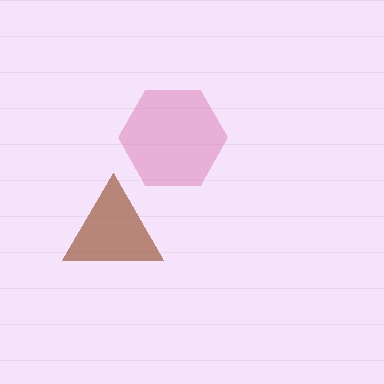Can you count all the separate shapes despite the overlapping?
Yes, there are 2 separate shapes.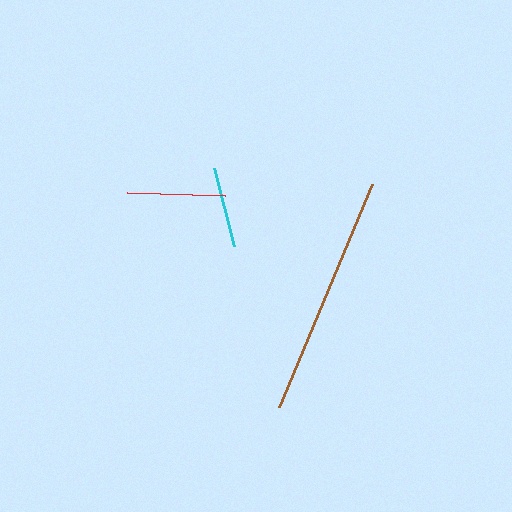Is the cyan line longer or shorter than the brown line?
The brown line is longer than the cyan line.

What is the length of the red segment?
The red segment is approximately 98 pixels long.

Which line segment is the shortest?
The cyan line is the shortest at approximately 81 pixels.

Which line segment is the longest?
The brown line is the longest at approximately 241 pixels.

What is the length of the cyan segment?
The cyan segment is approximately 81 pixels long.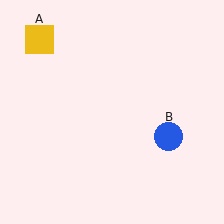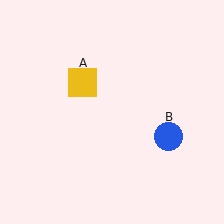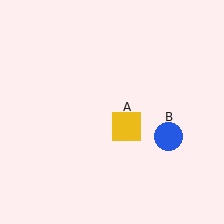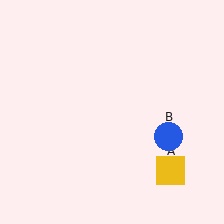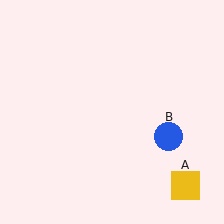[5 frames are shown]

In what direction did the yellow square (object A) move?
The yellow square (object A) moved down and to the right.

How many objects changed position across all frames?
1 object changed position: yellow square (object A).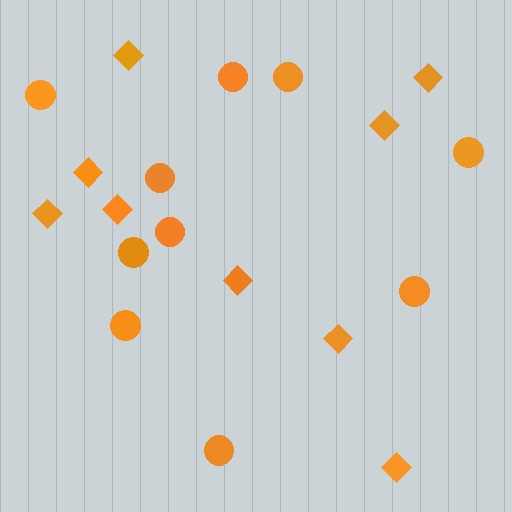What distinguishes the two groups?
There are 2 groups: one group of circles (10) and one group of diamonds (9).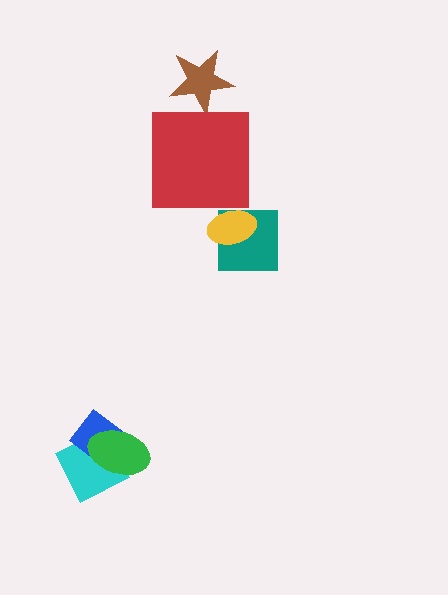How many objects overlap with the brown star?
0 objects overlap with the brown star.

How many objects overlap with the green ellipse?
2 objects overlap with the green ellipse.